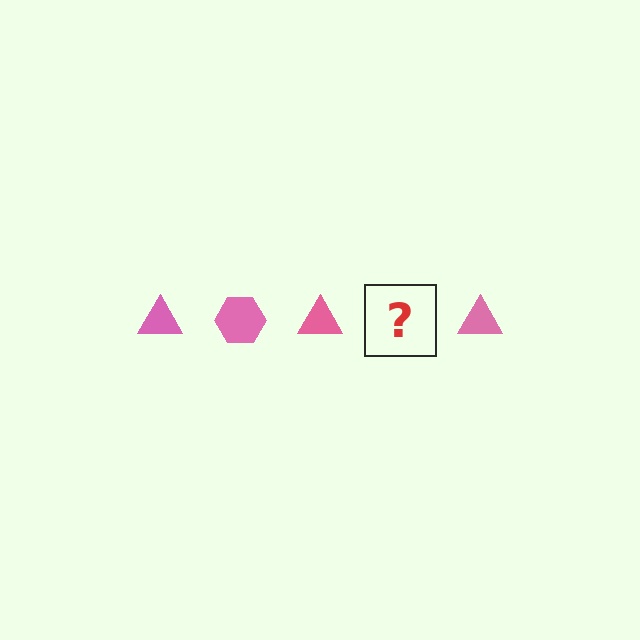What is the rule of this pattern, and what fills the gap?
The rule is that the pattern cycles through triangle, hexagon shapes in pink. The gap should be filled with a pink hexagon.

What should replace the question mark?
The question mark should be replaced with a pink hexagon.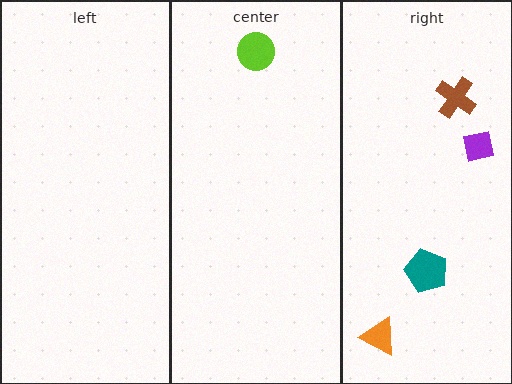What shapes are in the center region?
The lime circle.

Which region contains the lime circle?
The center region.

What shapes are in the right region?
The purple square, the brown cross, the teal pentagon, the orange triangle.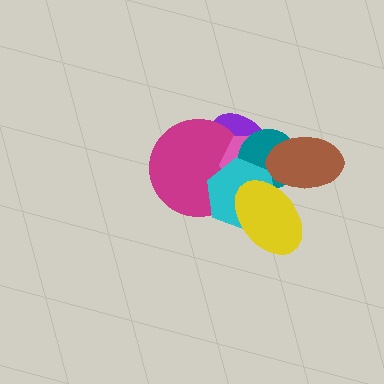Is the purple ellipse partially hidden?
Yes, it is partially covered by another shape.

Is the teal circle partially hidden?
Yes, it is partially covered by another shape.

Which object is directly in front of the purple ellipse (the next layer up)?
The magenta circle is directly in front of the purple ellipse.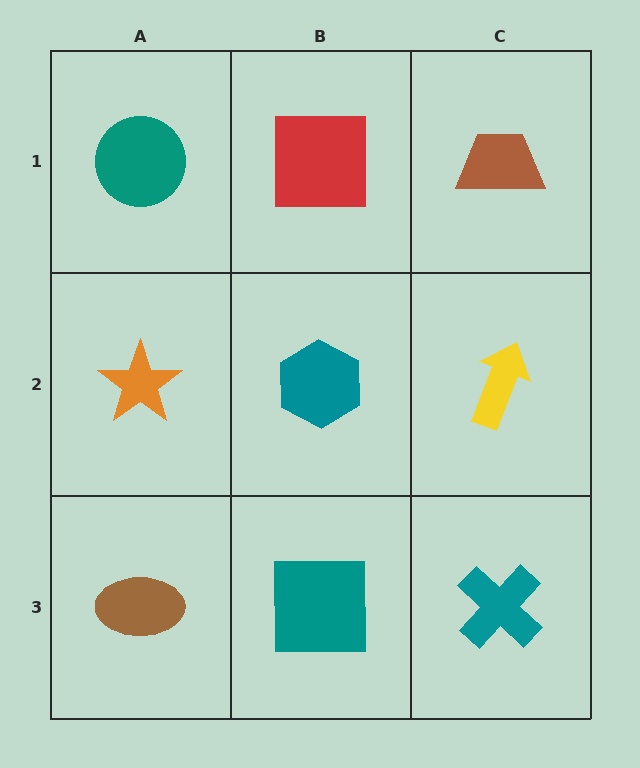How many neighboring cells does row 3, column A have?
2.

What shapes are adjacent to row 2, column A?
A teal circle (row 1, column A), a brown ellipse (row 3, column A), a teal hexagon (row 2, column B).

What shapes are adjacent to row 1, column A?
An orange star (row 2, column A), a red square (row 1, column B).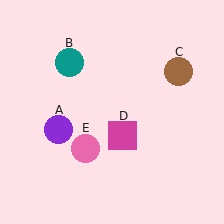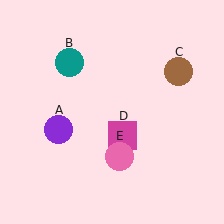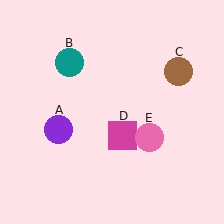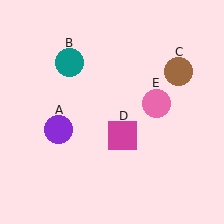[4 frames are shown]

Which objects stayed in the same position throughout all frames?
Purple circle (object A) and teal circle (object B) and brown circle (object C) and magenta square (object D) remained stationary.